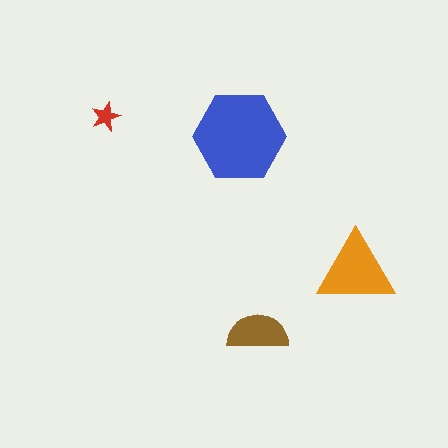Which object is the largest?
The blue hexagon.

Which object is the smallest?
The red star.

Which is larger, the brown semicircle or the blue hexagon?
The blue hexagon.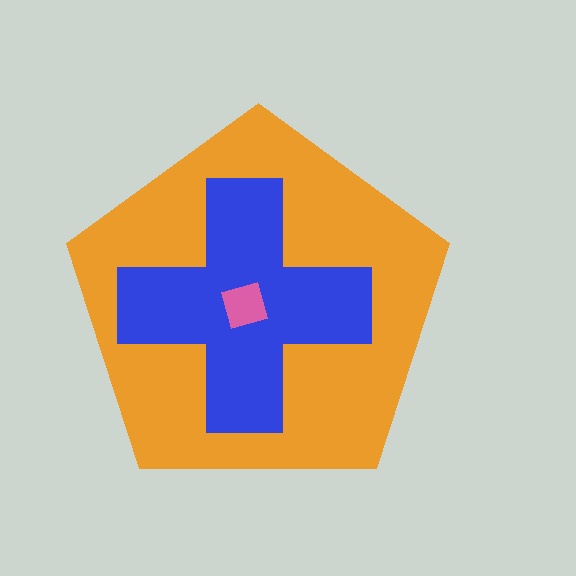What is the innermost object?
The pink diamond.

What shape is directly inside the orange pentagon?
The blue cross.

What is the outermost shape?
The orange pentagon.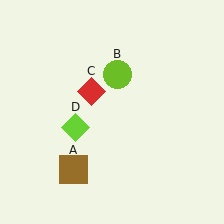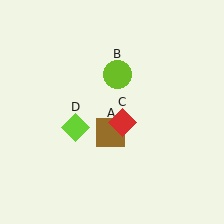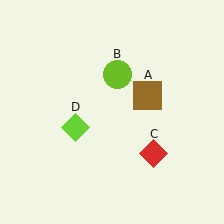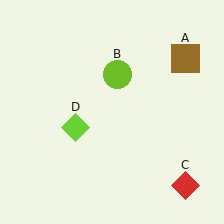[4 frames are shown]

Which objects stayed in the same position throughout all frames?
Lime circle (object B) and lime diamond (object D) remained stationary.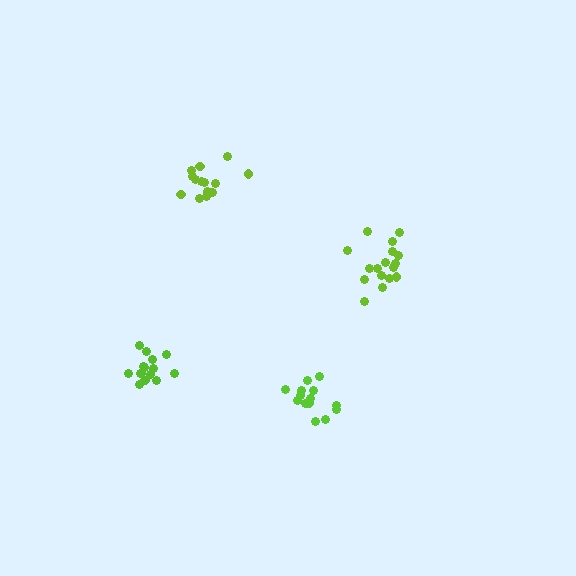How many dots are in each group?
Group 1: 14 dots, Group 2: 14 dots, Group 3: 17 dots, Group 4: 15 dots (60 total).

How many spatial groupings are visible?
There are 4 spatial groupings.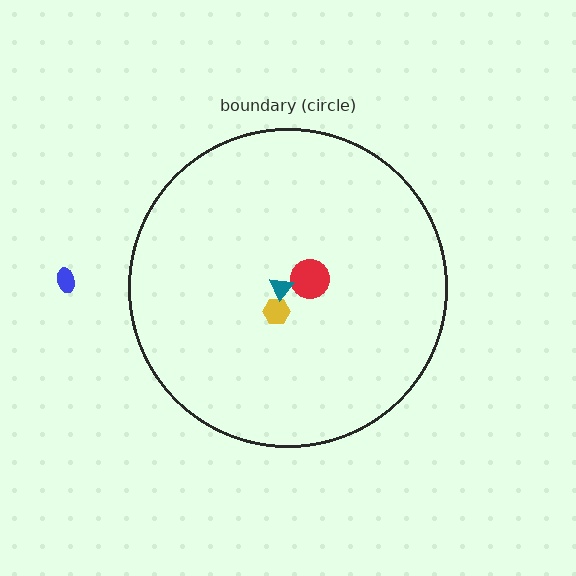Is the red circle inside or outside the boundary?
Inside.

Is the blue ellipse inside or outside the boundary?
Outside.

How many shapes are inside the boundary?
3 inside, 1 outside.